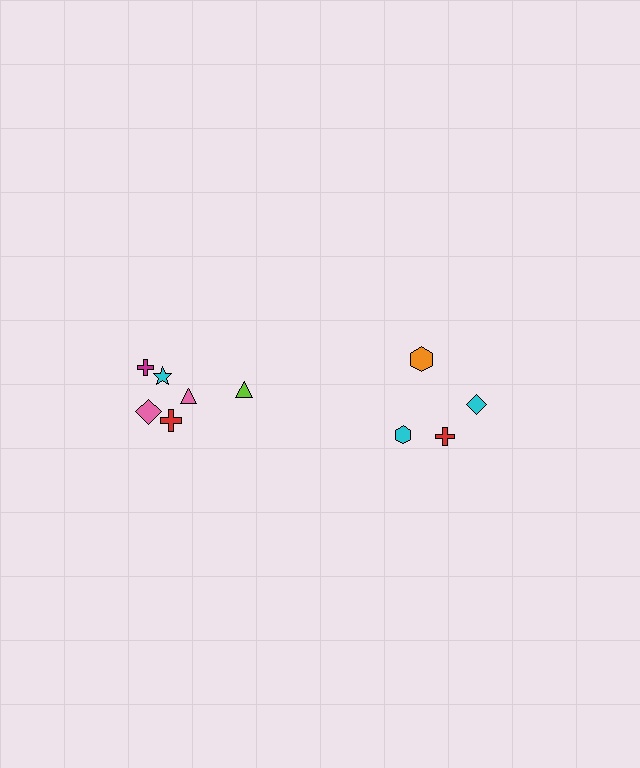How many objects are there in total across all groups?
There are 10 objects.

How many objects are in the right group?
There are 4 objects.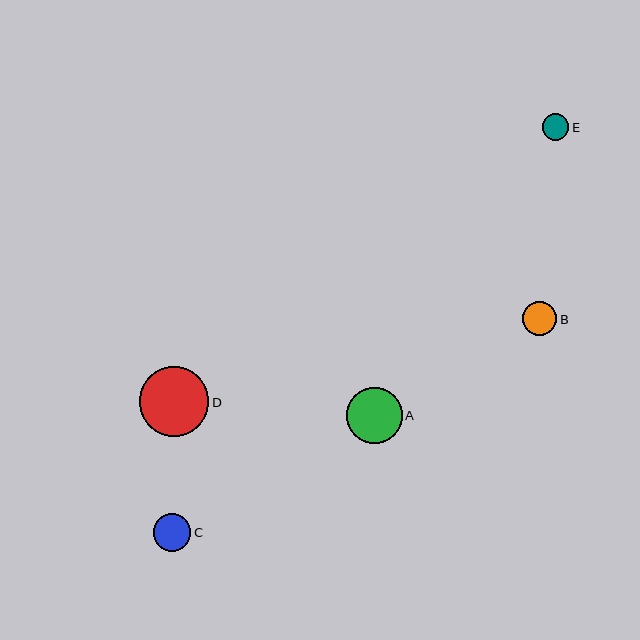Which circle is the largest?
Circle D is the largest with a size of approximately 69 pixels.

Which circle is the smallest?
Circle E is the smallest with a size of approximately 26 pixels.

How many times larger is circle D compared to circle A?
Circle D is approximately 1.2 times the size of circle A.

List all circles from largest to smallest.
From largest to smallest: D, A, C, B, E.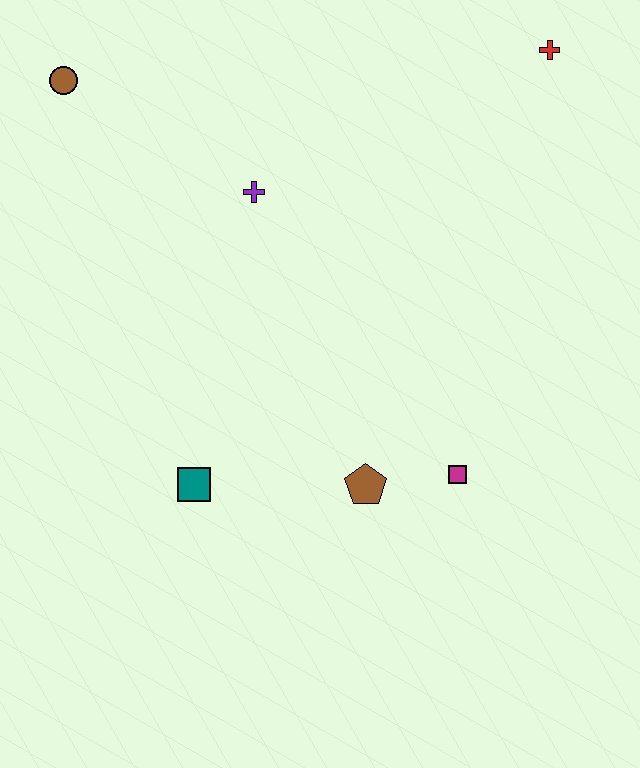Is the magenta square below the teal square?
No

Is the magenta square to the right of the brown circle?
Yes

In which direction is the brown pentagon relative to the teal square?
The brown pentagon is to the right of the teal square.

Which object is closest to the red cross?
The purple cross is closest to the red cross.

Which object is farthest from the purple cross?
The magenta square is farthest from the purple cross.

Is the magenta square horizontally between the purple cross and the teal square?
No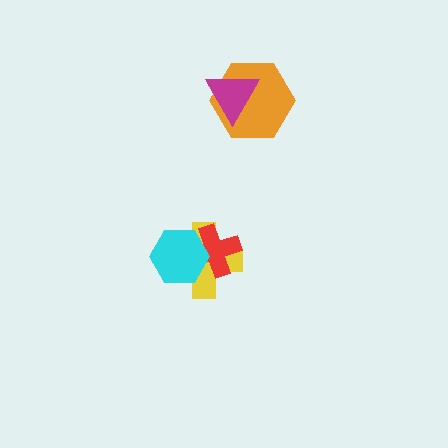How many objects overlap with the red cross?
2 objects overlap with the red cross.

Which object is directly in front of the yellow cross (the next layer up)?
The red cross is directly in front of the yellow cross.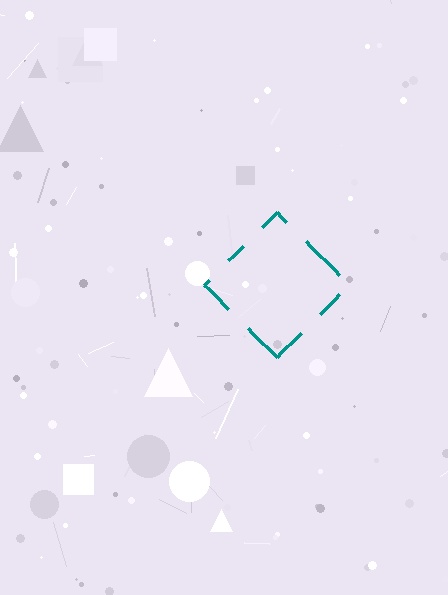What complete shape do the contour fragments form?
The contour fragments form a diamond.